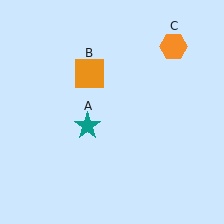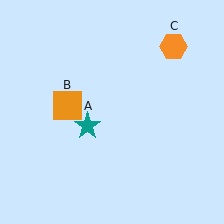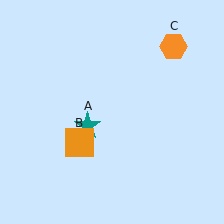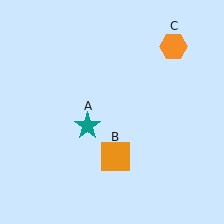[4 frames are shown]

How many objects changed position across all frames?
1 object changed position: orange square (object B).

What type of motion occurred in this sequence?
The orange square (object B) rotated counterclockwise around the center of the scene.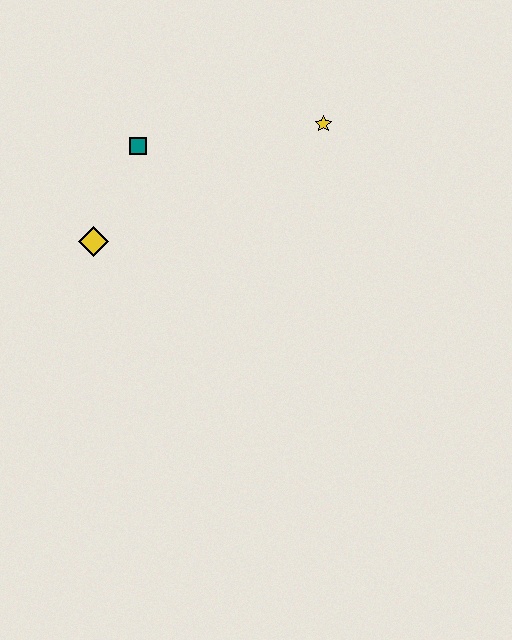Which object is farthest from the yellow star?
The yellow diamond is farthest from the yellow star.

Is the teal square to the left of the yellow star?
Yes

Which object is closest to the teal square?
The yellow diamond is closest to the teal square.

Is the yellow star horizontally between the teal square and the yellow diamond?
No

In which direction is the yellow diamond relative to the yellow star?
The yellow diamond is to the left of the yellow star.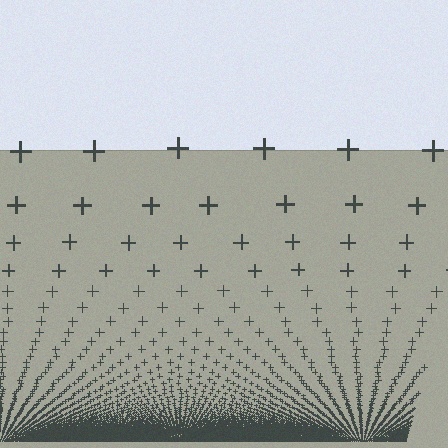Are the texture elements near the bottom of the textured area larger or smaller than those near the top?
Smaller. The gradient is inverted — elements near the bottom are smaller and denser.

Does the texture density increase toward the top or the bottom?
Density increases toward the bottom.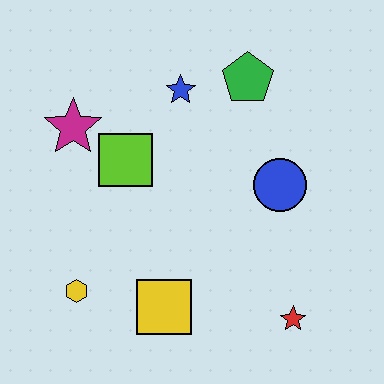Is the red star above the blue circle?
No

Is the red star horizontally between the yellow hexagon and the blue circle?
No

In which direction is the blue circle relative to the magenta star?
The blue circle is to the right of the magenta star.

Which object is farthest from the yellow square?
The green pentagon is farthest from the yellow square.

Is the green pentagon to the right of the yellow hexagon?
Yes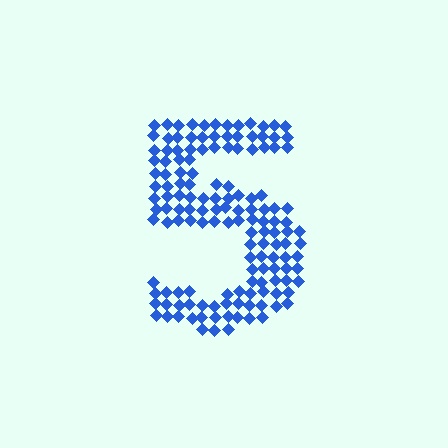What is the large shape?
The large shape is the digit 5.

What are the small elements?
The small elements are diamonds.